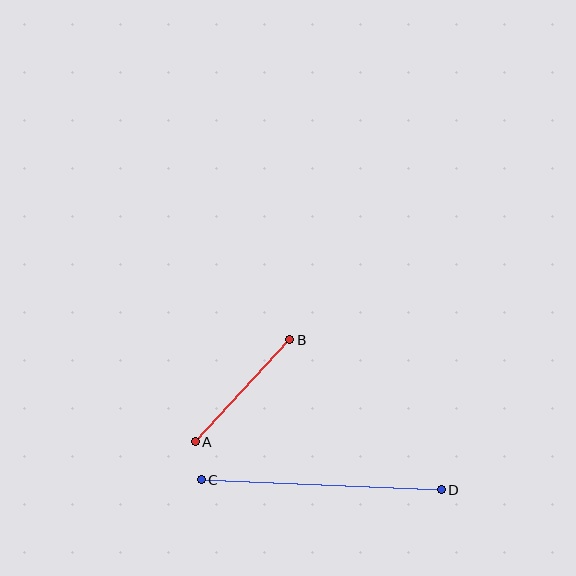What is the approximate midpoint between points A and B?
The midpoint is at approximately (242, 391) pixels.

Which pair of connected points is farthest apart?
Points C and D are farthest apart.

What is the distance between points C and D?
The distance is approximately 240 pixels.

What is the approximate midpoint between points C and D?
The midpoint is at approximately (321, 485) pixels.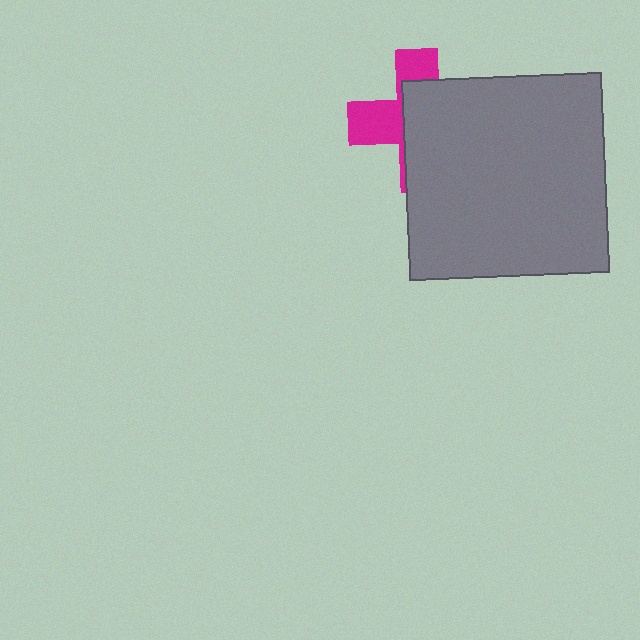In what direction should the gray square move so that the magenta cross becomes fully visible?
The gray square should move right. That is the shortest direction to clear the overlap and leave the magenta cross fully visible.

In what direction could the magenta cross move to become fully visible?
The magenta cross could move left. That would shift it out from behind the gray square entirely.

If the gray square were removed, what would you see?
You would see the complete magenta cross.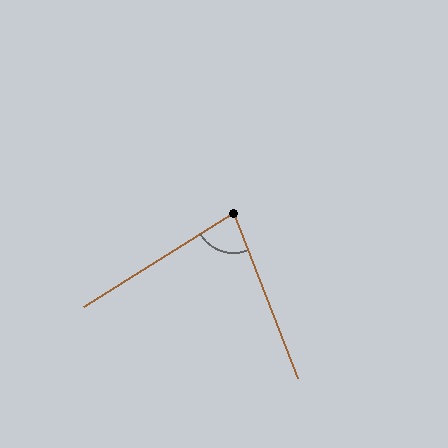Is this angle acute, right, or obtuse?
It is acute.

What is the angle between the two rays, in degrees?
Approximately 79 degrees.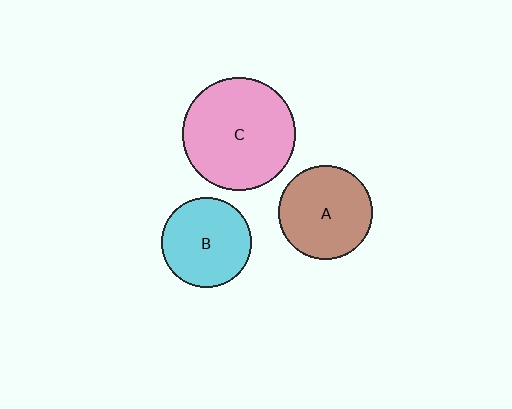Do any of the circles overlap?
No, none of the circles overlap.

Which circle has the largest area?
Circle C (pink).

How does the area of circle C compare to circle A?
Approximately 1.5 times.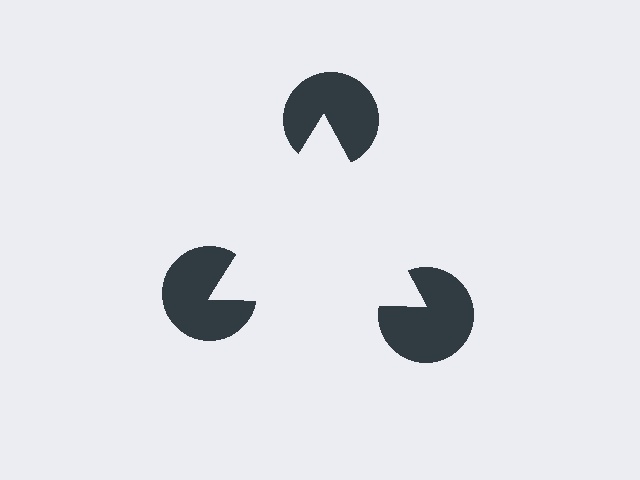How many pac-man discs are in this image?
There are 3 — one at each vertex of the illusory triangle.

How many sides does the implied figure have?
3 sides.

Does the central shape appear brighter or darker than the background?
It typically appears slightly brighter than the background, even though no actual brightness change is drawn.